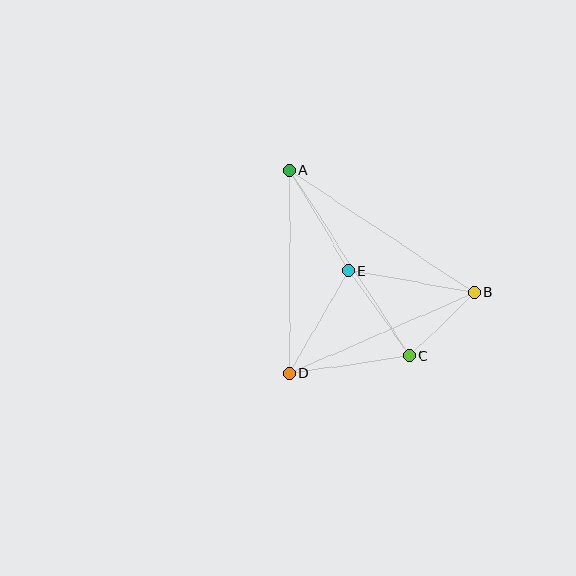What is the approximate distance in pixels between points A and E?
The distance between A and E is approximately 116 pixels.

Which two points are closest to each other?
Points B and C are closest to each other.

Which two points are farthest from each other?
Points A and B are farthest from each other.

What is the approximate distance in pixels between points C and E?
The distance between C and E is approximately 105 pixels.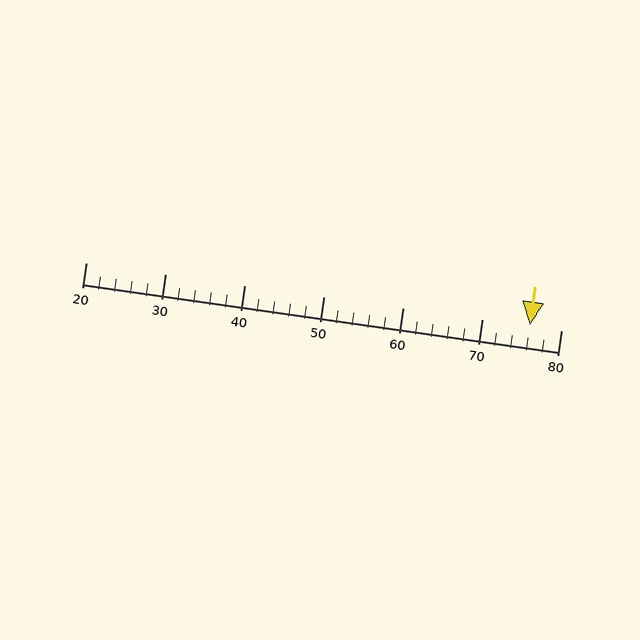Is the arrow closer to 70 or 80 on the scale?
The arrow is closer to 80.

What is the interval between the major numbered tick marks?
The major tick marks are spaced 10 units apart.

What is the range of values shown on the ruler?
The ruler shows values from 20 to 80.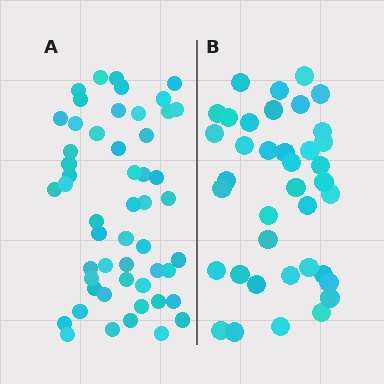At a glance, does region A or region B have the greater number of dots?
Region A (the left region) has more dots.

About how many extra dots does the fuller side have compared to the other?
Region A has approximately 15 more dots than region B.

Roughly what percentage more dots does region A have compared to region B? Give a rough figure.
About 35% more.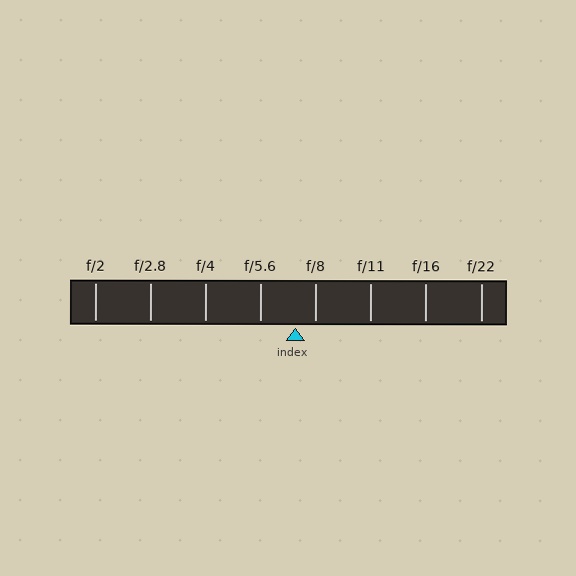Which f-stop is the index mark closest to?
The index mark is closest to f/8.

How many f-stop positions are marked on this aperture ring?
There are 8 f-stop positions marked.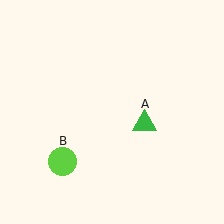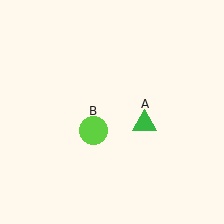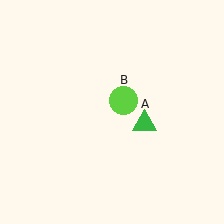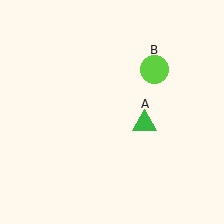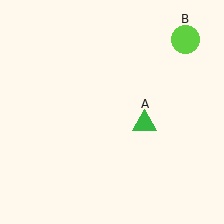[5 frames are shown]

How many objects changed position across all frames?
1 object changed position: lime circle (object B).